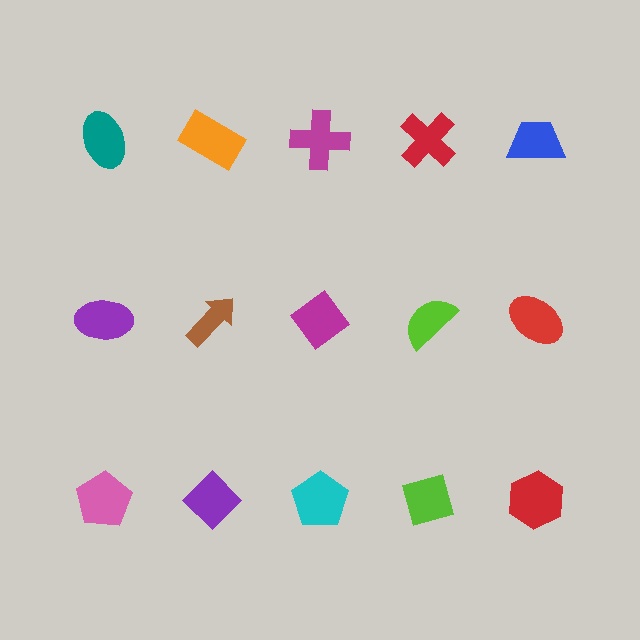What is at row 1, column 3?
A magenta cross.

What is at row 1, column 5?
A blue trapezoid.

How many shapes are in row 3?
5 shapes.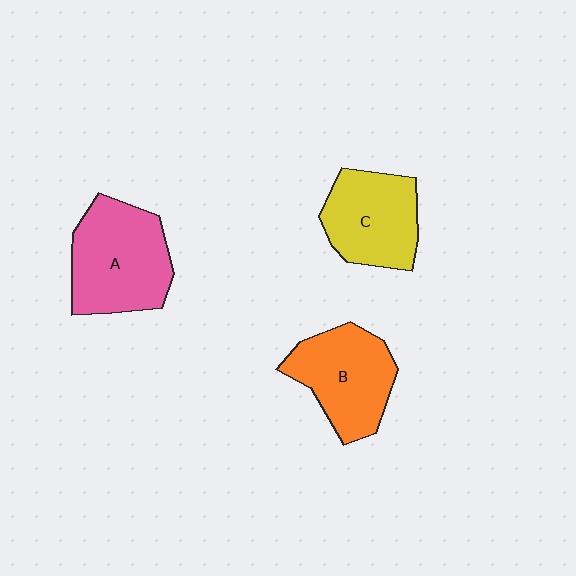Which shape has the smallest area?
Shape C (yellow).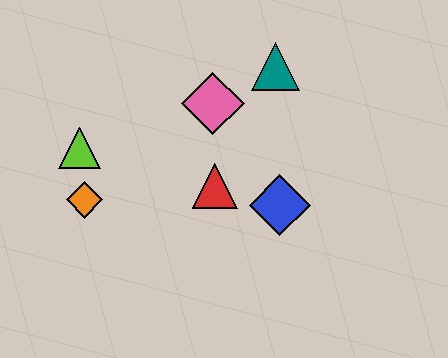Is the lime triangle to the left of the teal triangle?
Yes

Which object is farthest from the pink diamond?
The orange diamond is farthest from the pink diamond.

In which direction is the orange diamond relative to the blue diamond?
The orange diamond is to the left of the blue diamond.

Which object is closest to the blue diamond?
The red triangle is closest to the blue diamond.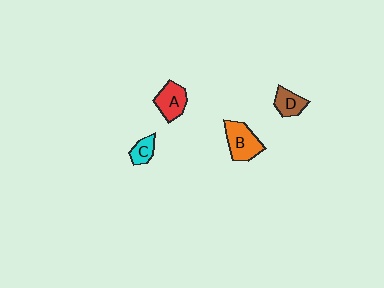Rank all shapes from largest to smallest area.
From largest to smallest: B (orange), A (red), D (brown), C (cyan).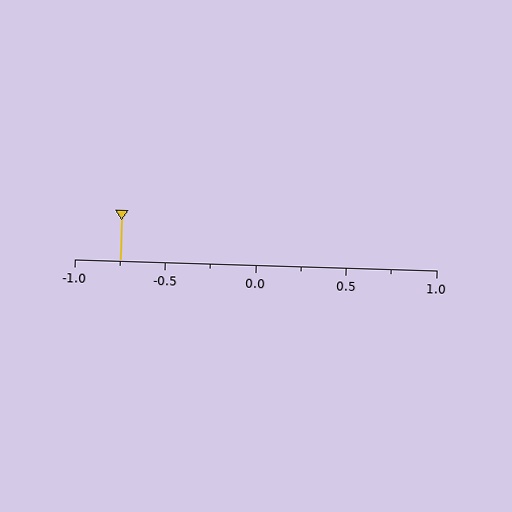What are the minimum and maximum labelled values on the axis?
The axis runs from -1.0 to 1.0.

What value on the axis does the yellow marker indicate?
The marker indicates approximately -0.75.